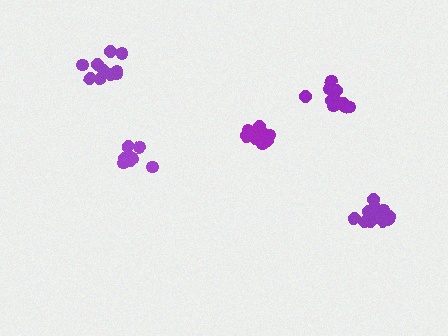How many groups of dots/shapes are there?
There are 5 groups.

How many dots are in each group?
Group 1: 11 dots, Group 2: 11 dots, Group 3: 14 dots, Group 4: 10 dots, Group 5: 9 dots (55 total).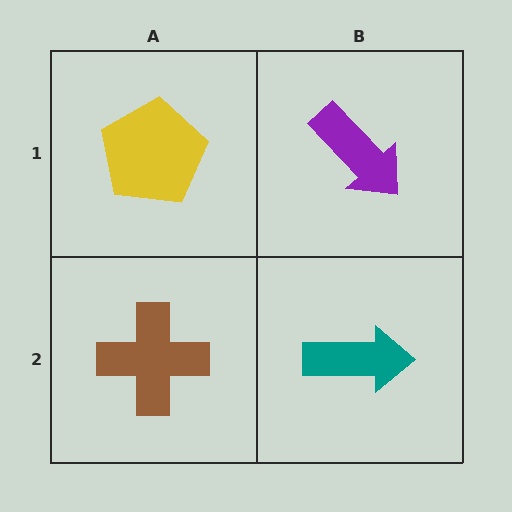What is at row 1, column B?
A purple arrow.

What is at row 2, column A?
A brown cross.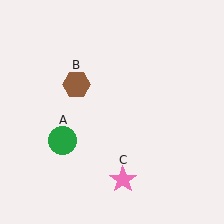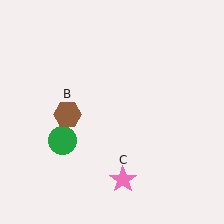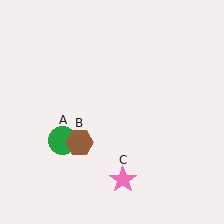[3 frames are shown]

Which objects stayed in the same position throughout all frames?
Green circle (object A) and pink star (object C) remained stationary.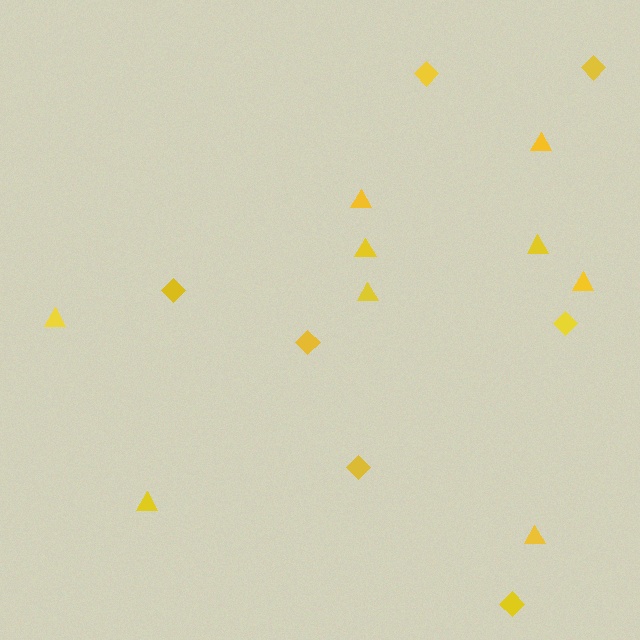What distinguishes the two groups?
There are 2 groups: one group of diamonds (7) and one group of triangles (9).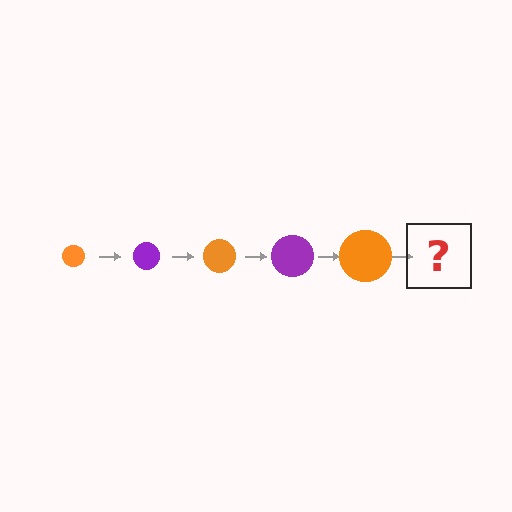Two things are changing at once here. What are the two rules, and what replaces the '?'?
The two rules are that the circle grows larger each step and the color cycles through orange and purple. The '?' should be a purple circle, larger than the previous one.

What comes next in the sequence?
The next element should be a purple circle, larger than the previous one.